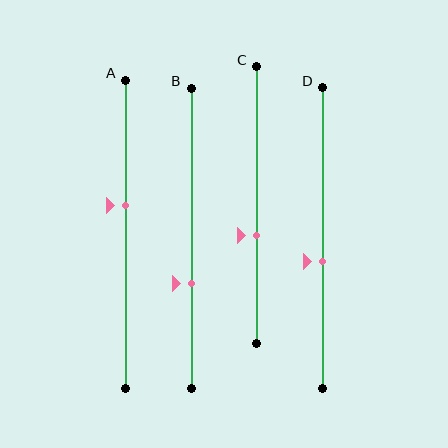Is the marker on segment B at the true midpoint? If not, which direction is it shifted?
No, the marker on segment B is shifted downward by about 15% of the segment length.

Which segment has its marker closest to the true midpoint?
Segment D has its marker closest to the true midpoint.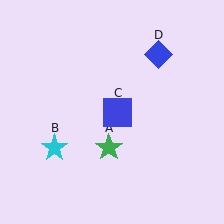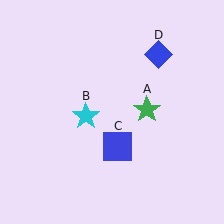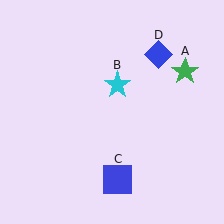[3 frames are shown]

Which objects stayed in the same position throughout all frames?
Blue diamond (object D) remained stationary.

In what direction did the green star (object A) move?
The green star (object A) moved up and to the right.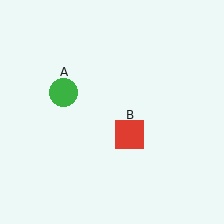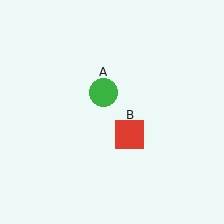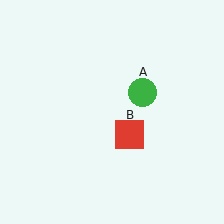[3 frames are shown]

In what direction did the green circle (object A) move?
The green circle (object A) moved right.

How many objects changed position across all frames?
1 object changed position: green circle (object A).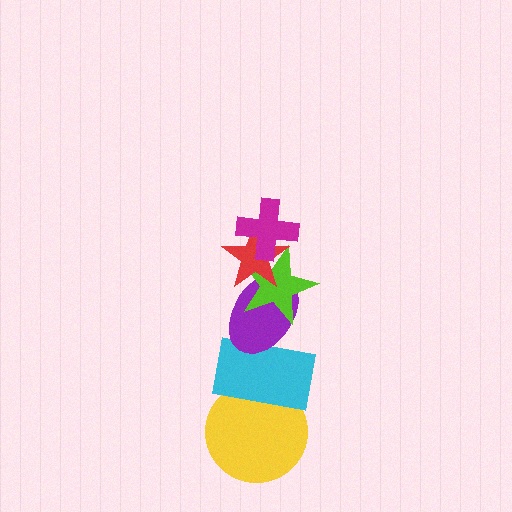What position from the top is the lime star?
The lime star is 3rd from the top.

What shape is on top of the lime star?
The red star is on top of the lime star.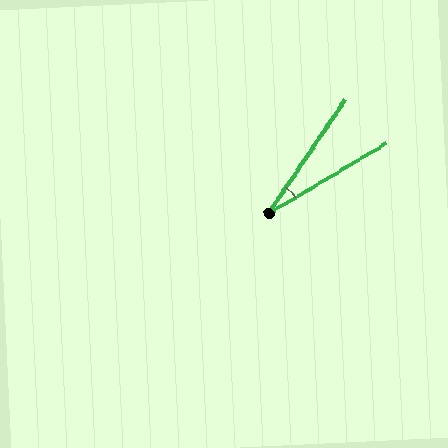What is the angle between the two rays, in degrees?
Approximately 25 degrees.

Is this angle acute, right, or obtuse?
It is acute.